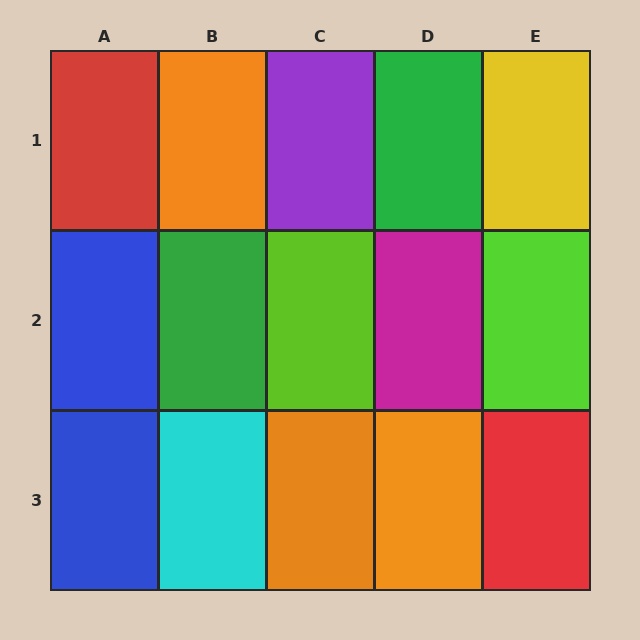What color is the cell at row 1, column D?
Green.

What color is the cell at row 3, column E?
Red.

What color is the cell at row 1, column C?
Purple.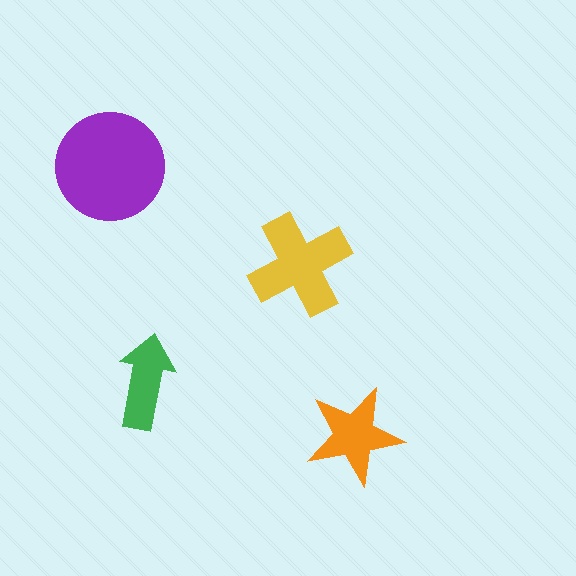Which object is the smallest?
The green arrow.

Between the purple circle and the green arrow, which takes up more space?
The purple circle.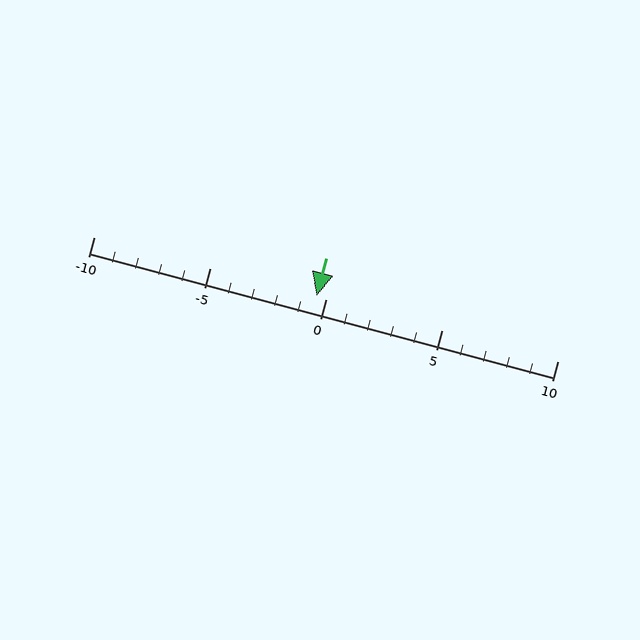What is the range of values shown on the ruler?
The ruler shows values from -10 to 10.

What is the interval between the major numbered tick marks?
The major tick marks are spaced 5 units apart.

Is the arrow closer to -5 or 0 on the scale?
The arrow is closer to 0.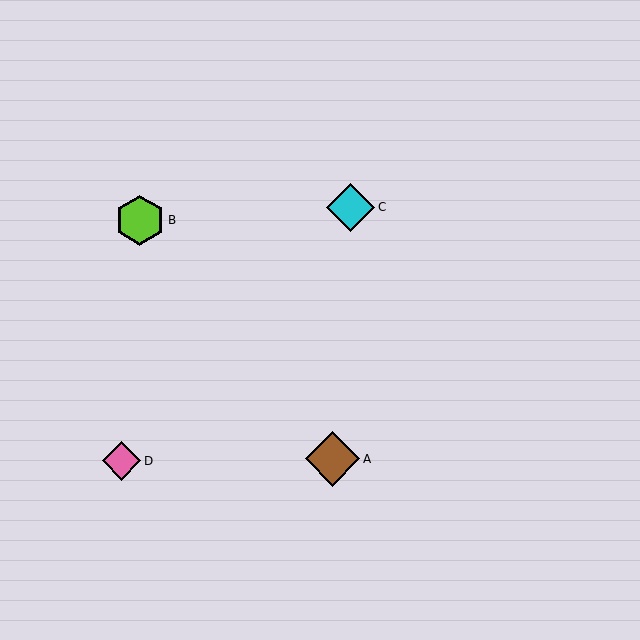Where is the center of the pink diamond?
The center of the pink diamond is at (122, 461).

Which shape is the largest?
The brown diamond (labeled A) is the largest.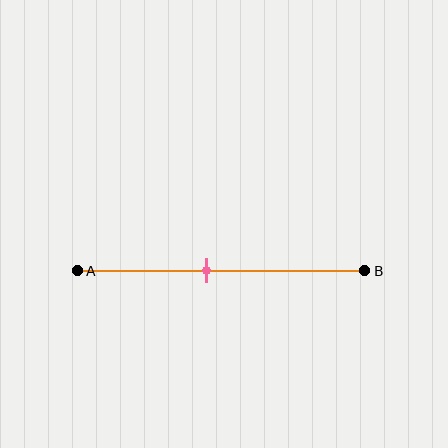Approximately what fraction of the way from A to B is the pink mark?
The pink mark is approximately 45% of the way from A to B.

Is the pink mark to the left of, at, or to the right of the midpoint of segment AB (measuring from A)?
The pink mark is to the left of the midpoint of segment AB.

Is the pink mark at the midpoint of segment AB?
No, the mark is at about 45% from A, not at the 50% midpoint.